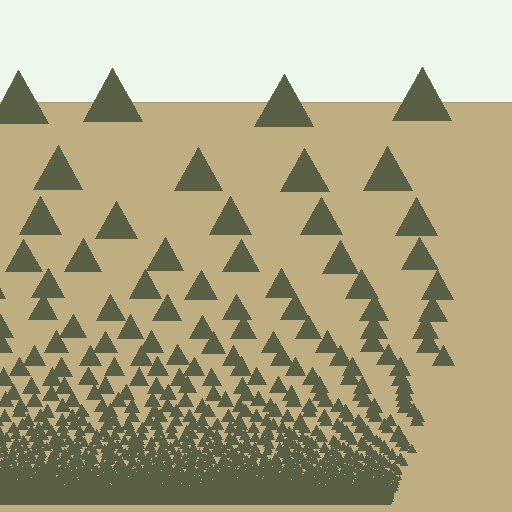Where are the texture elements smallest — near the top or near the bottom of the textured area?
Near the bottom.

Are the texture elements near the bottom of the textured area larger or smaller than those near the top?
Smaller. The gradient is inverted — elements near the bottom are smaller and denser.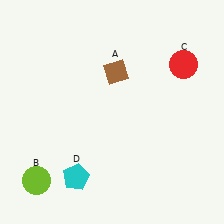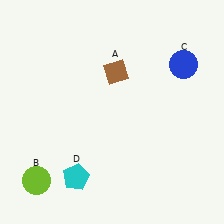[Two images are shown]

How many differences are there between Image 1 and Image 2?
There is 1 difference between the two images.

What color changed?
The circle (C) changed from red in Image 1 to blue in Image 2.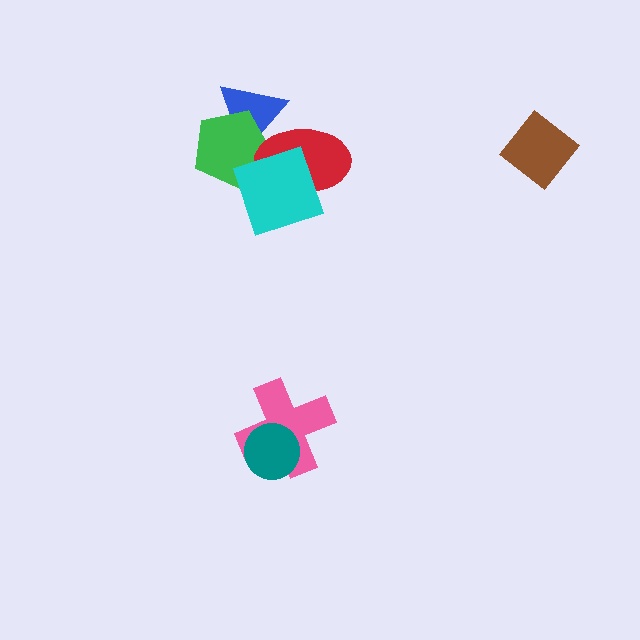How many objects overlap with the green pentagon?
3 objects overlap with the green pentagon.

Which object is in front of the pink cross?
The teal circle is in front of the pink cross.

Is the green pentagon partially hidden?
Yes, it is partially covered by another shape.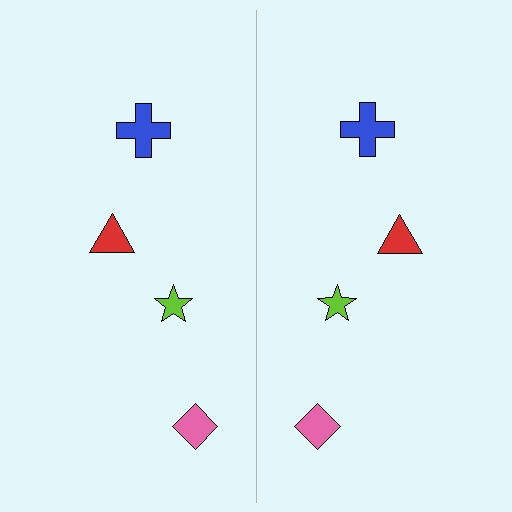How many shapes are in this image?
There are 8 shapes in this image.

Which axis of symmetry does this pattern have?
The pattern has a vertical axis of symmetry running through the center of the image.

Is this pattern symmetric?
Yes, this pattern has bilateral (reflection) symmetry.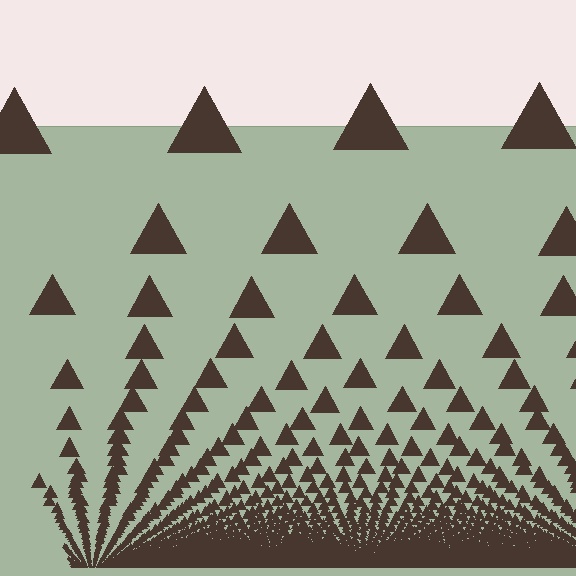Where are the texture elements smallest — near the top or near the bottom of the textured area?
Near the bottom.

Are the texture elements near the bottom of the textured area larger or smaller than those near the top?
Smaller. The gradient is inverted — elements near the bottom are smaller and denser.